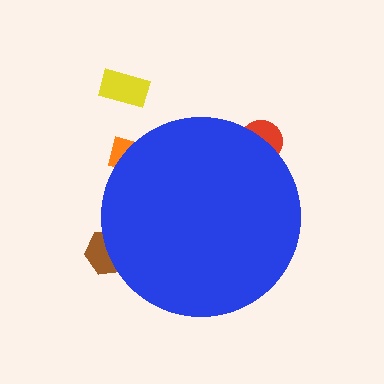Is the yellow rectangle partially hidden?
No, the yellow rectangle is fully visible.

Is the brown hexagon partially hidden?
Yes, the brown hexagon is partially hidden behind the blue circle.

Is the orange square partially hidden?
Yes, the orange square is partially hidden behind the blue circle.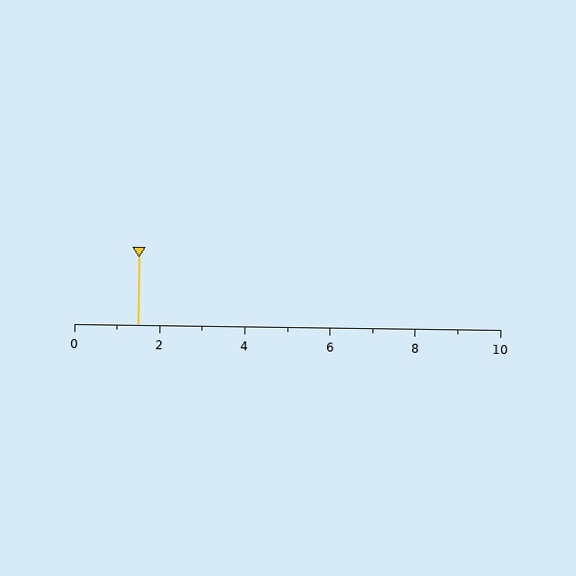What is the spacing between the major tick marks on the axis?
The major ticks are spaced 2 apart.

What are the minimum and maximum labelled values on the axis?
The axis runs from 0 to 10.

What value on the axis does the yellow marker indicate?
The marker indicates approximately 1.5.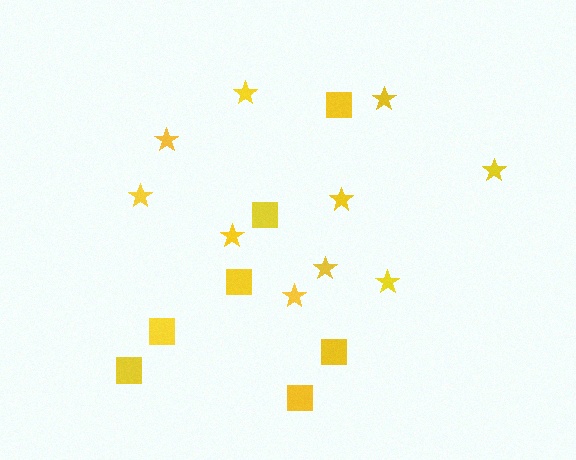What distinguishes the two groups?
There are 2 groups: one group of squares (7) and one group of stars (10).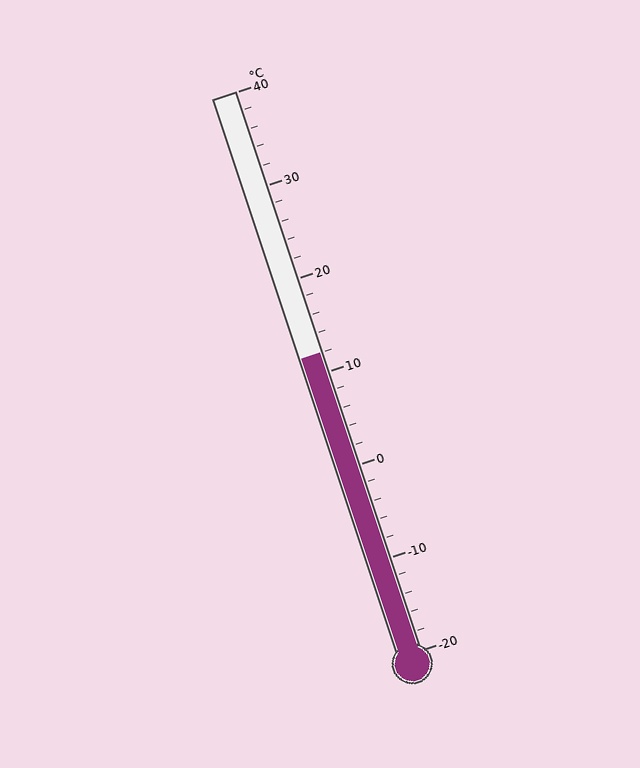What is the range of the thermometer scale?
The thermometer scale ranges from -20°C to 40°C.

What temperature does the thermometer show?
The thermometer shows approximately 12°C.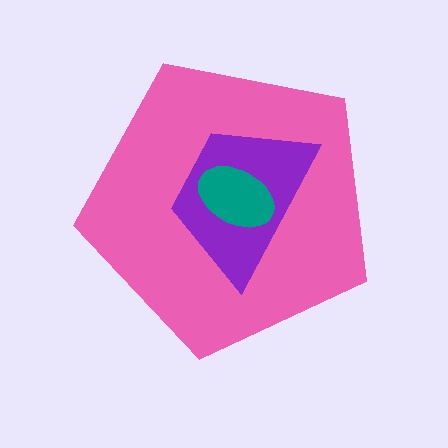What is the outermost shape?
The pink pentagon.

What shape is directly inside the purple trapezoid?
The teal ellipse.